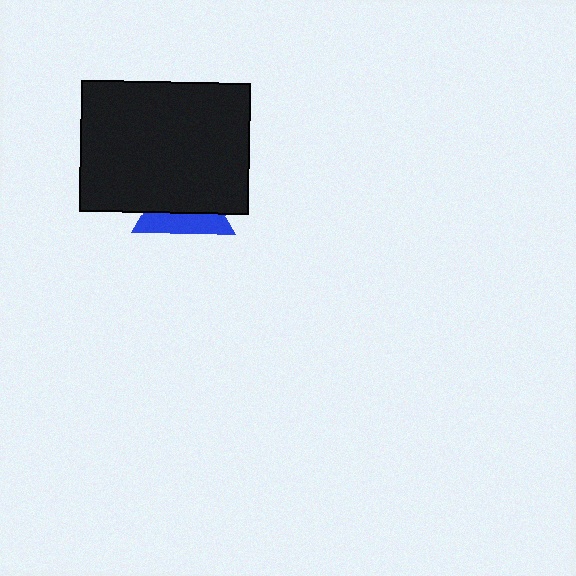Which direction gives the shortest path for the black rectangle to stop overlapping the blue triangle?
Moving up gives the shortest separation.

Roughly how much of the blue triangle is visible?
A small part of it is visible (roughly 39%).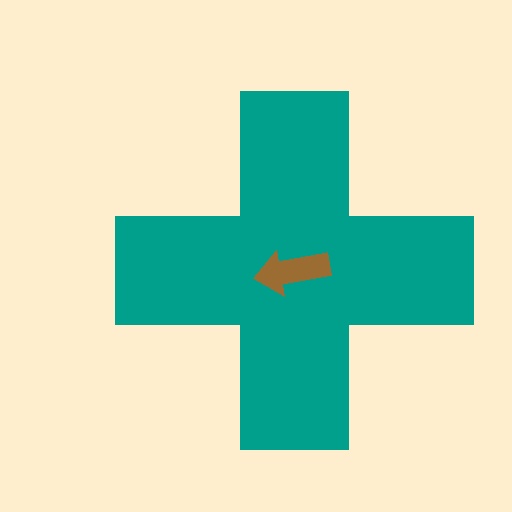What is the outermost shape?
The teal cross.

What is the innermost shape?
The brown arrow.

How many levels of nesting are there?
2.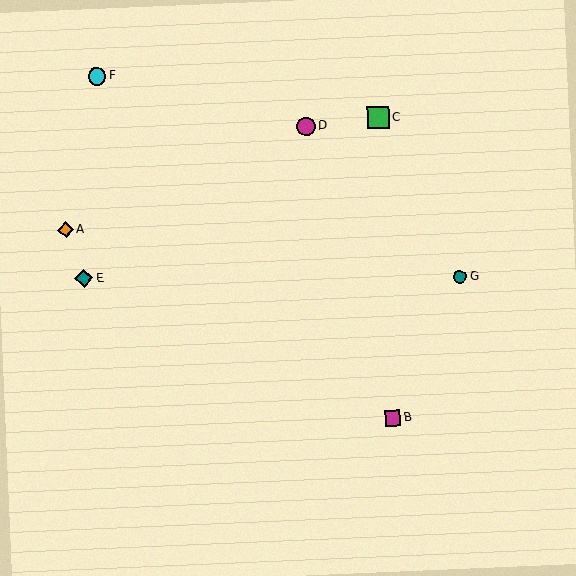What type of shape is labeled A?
Shape A is an orange diamond.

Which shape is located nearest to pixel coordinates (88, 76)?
The cyan circle (labeled F) at (97, 76) is nearest to that location.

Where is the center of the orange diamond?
The center of the orange diamond is at (66, 230).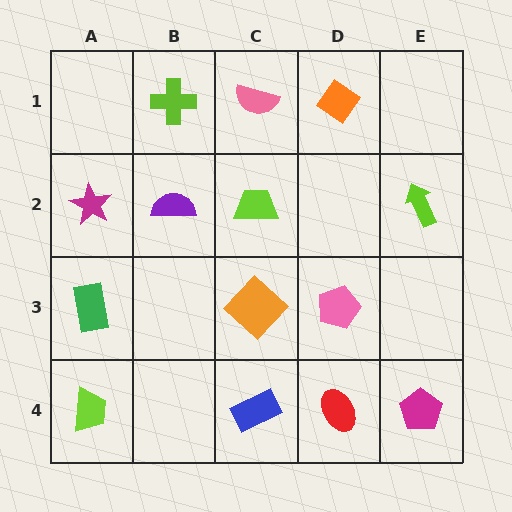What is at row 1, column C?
A pink semicircle.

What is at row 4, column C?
A blue rectangle.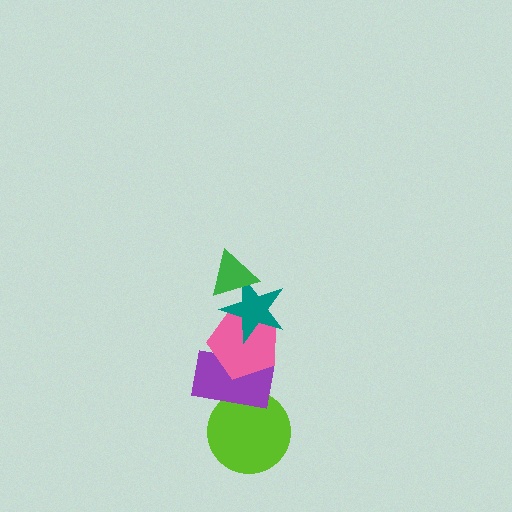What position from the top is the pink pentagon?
The pink pentagon is 3rd from the top.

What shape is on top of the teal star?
The green triangle is on top of the teal star.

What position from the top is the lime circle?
The lime circle is 5th from the top.